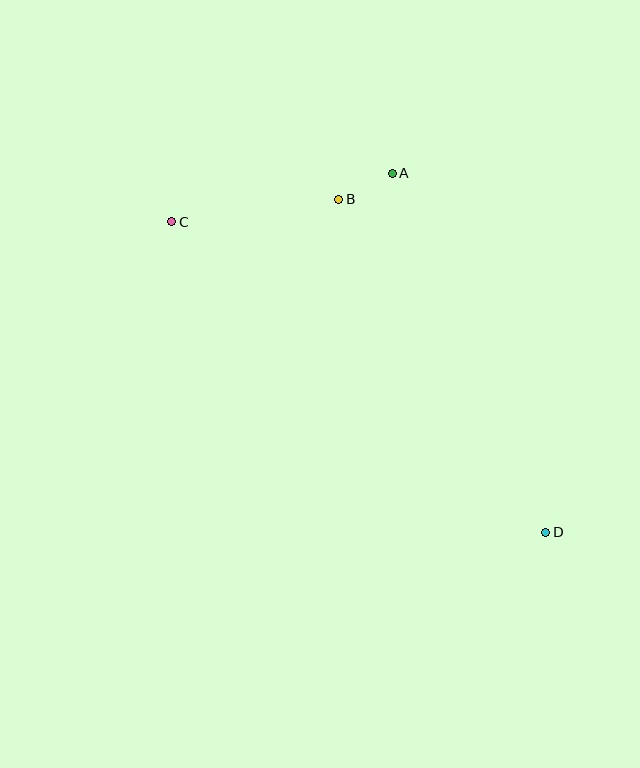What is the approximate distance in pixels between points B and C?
The distance between B and C is approximately 168 pixels.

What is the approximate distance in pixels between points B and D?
The distance between B and D is approximately 393 pixels.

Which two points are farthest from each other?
Points C and D are farthest from each other.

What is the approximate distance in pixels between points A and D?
The distance between A and D is approximately 390 pixels.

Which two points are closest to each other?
Points A and B are closest to each other.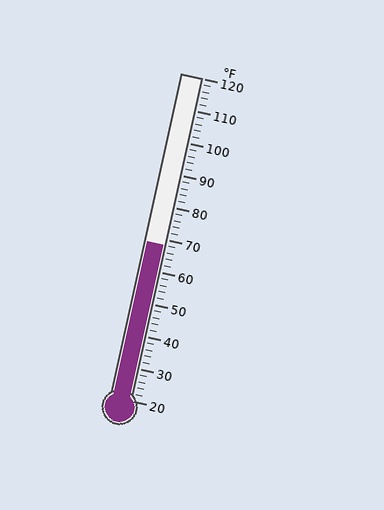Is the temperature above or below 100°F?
The temperature is below 100°F.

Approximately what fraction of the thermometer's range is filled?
The thermometer is filled to approximately 50% of its range.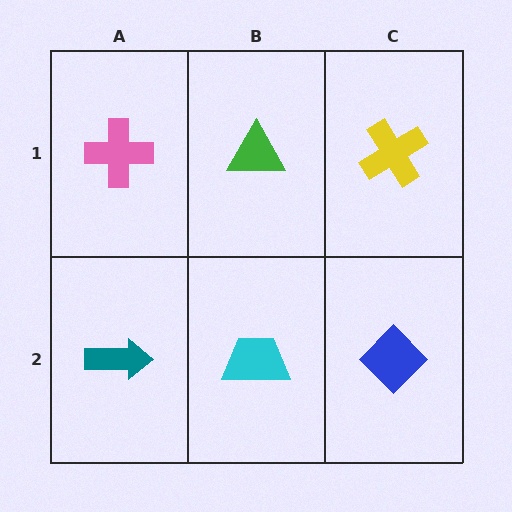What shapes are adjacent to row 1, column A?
A teal arrow (row 2, column A), a green triangle (row 1, column B).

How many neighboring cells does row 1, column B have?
3.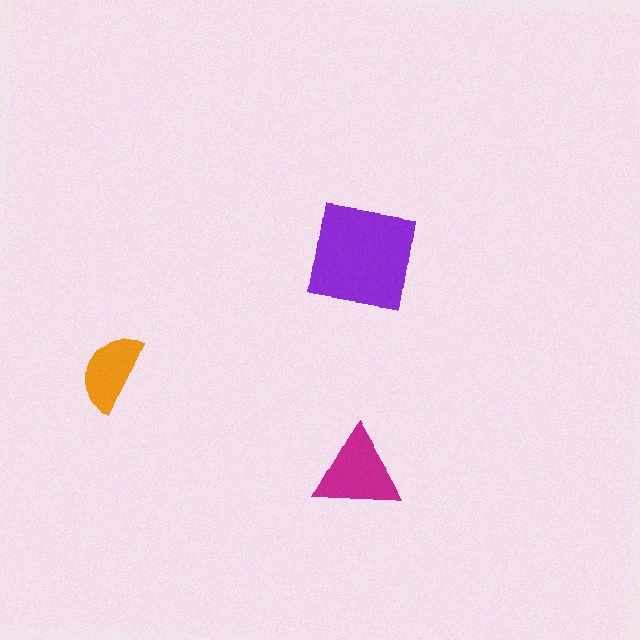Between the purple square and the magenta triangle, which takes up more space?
The purple square.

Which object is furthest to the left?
The orange semicircle is leftmost.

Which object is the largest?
The purple square.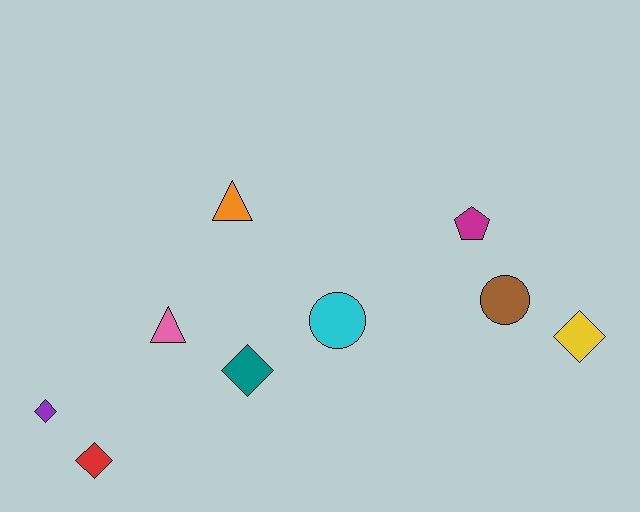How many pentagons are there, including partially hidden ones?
There is 1 pentagon.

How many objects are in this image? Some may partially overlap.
There are 9 objects.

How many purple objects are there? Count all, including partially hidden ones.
There is 1 purple object.